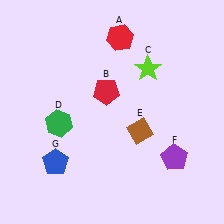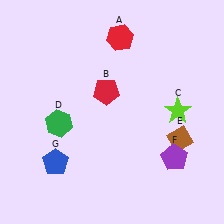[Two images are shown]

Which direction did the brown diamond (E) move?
The brown diamond (E) moved right.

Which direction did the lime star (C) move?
The lime star (C) moved down.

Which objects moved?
The objects that moved are: the lime star (C), the brown diamond (E).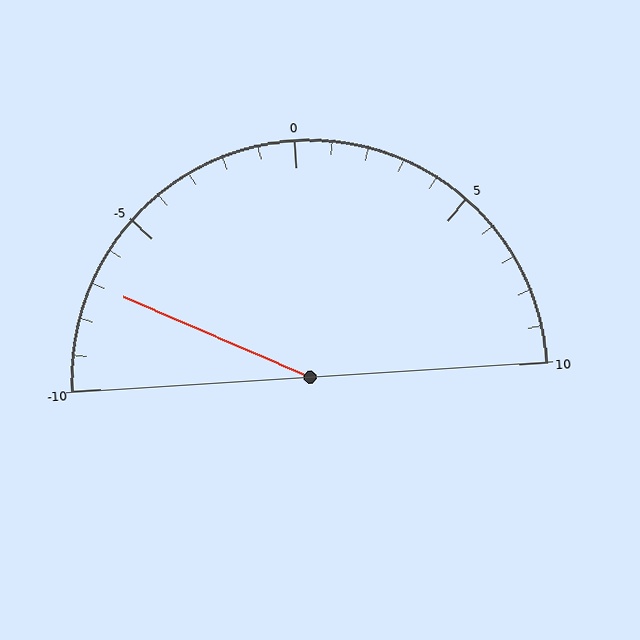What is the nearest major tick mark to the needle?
The nearest major tick mark is -5.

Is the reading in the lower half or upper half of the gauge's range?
The reading is in the lower half of the range (-10 to 10).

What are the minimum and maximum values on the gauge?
The gauge ranges from -10 to 10.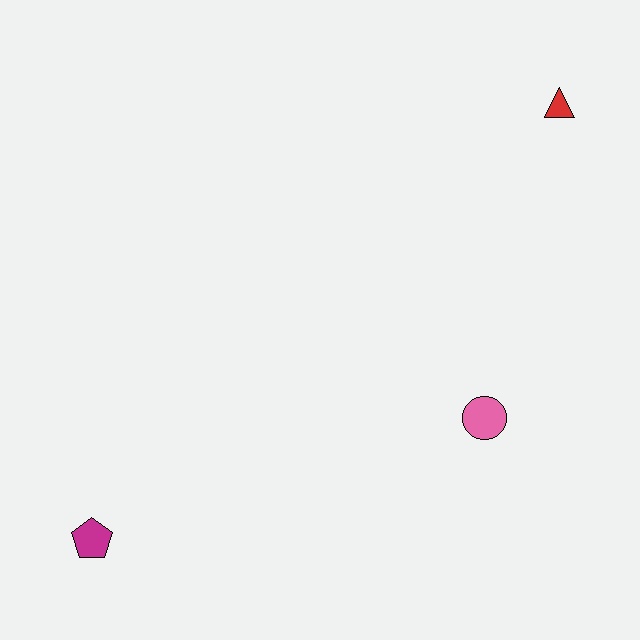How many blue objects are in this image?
There are no blue objects.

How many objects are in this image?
There are 3 objects.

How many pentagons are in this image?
There is 1 pentagon.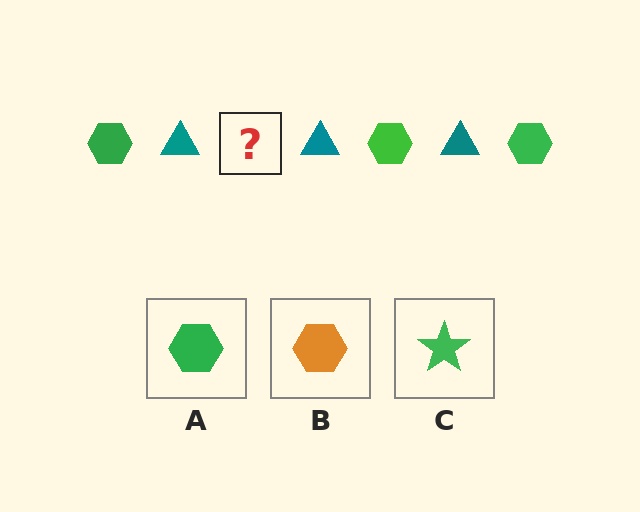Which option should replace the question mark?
Option A.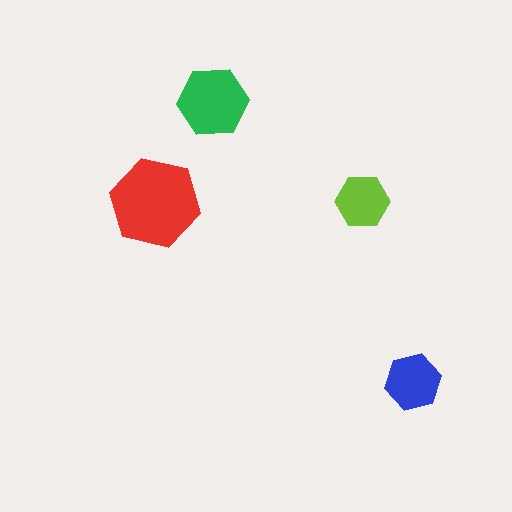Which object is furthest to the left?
The red hexagon is leftmost.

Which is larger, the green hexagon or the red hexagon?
The red one.